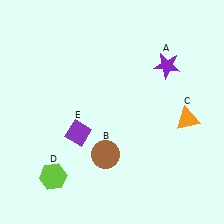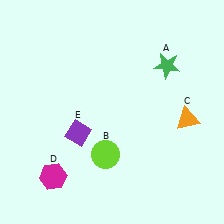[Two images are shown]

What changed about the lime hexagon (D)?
In Image 1, D is lime. In Image 2, it changed to magenta.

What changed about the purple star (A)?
In Image 1, A is purple. In Image 2, it changed to green.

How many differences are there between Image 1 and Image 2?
There are 3 differences between the two images.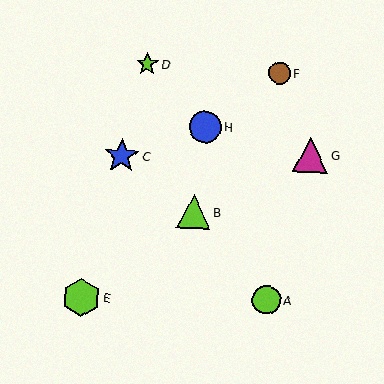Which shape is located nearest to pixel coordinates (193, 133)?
The blue circle (labeled H) at (205, 127) is nearest to that location.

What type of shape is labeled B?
Shape B is a lime triangle.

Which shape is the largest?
The lime hexagon (labeled E) is the largest.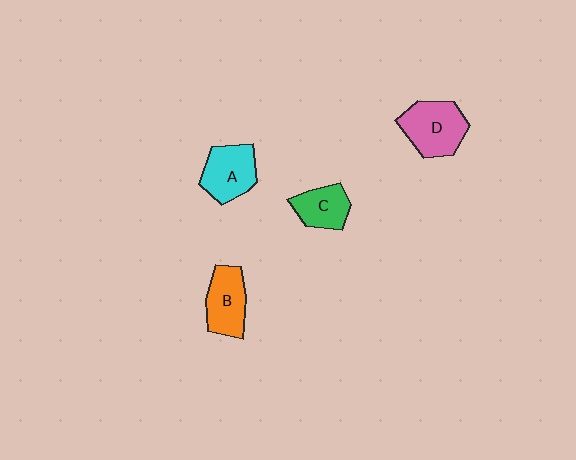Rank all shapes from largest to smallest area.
From largest to smallest: D (pink), A (cyan), B (orange), C (green).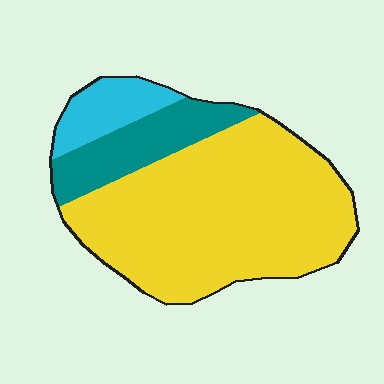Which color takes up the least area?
Cyan, at roughly 10%.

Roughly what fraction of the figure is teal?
Teal takes up less than a quarter of the figure.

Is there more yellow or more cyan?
Yellow.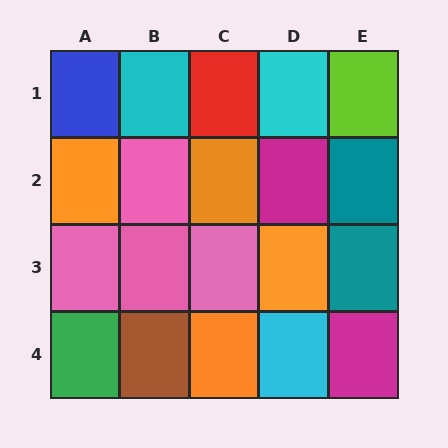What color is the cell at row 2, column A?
Orange.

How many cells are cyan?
3 cells are cyan.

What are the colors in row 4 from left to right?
Green, brown, orange, cyan, magenta.